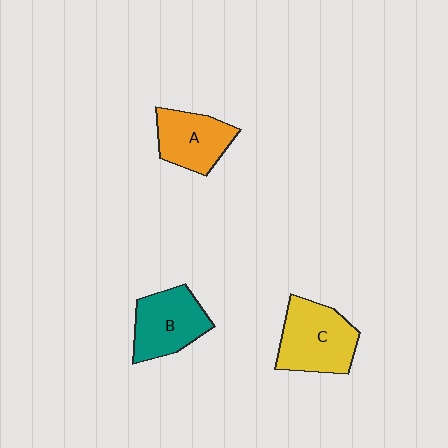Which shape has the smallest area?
Shape A (orange).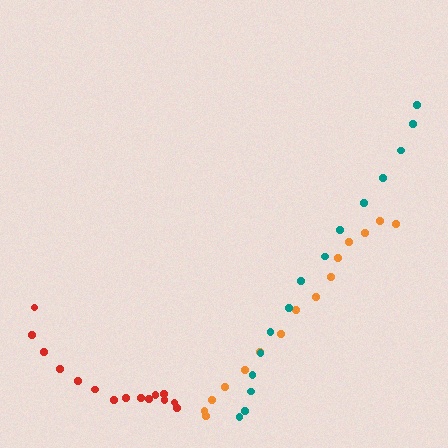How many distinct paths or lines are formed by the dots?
There are 3 distinct paths.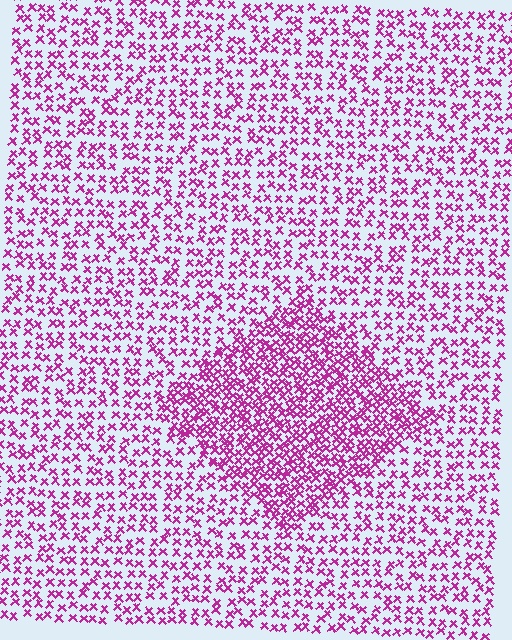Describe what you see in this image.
The image contains small magenta elements arranged at two different densities. A diamond-shaped region is visible where the elements are more densely packed than the surrounding area.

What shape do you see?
I see a diamond.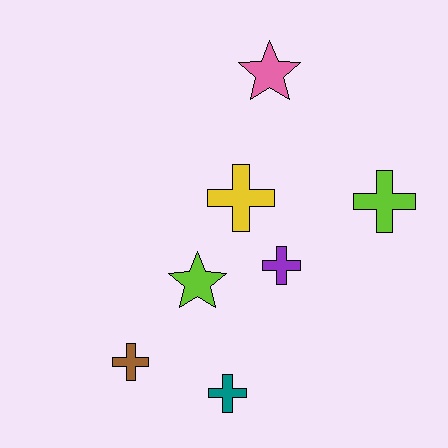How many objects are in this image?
There are 7 objects.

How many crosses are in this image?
There are 5 crosses.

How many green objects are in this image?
There are no green objects.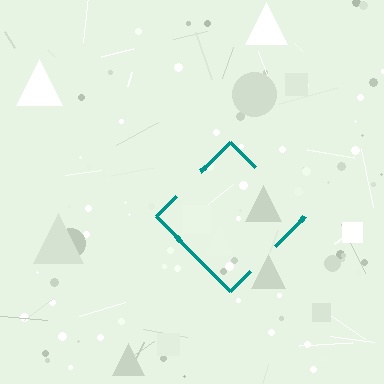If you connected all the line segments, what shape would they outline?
They would outline a diamond.